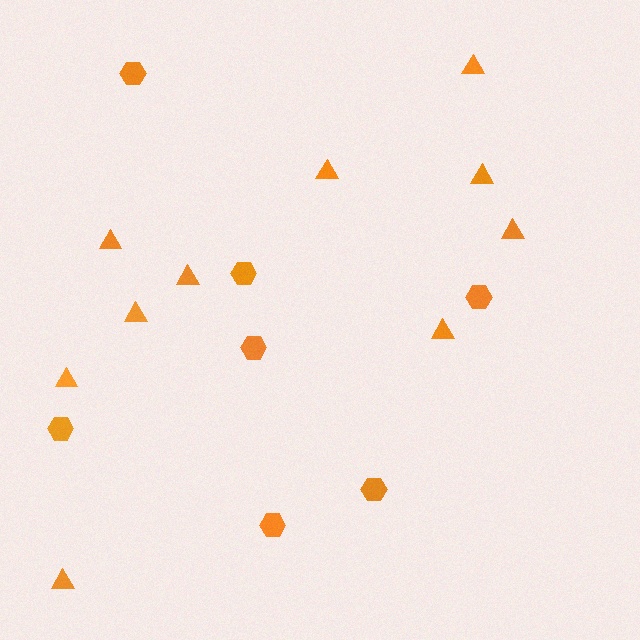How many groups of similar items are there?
There are 2 groups: one group of triangles (10) and one group of hexagons (7).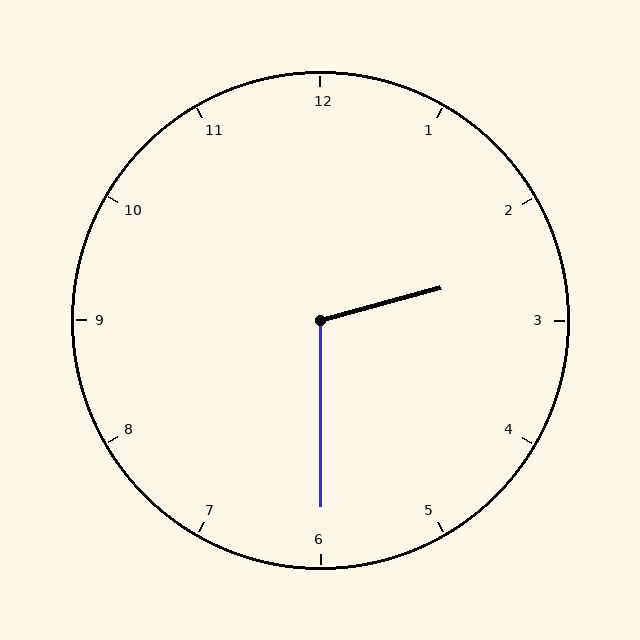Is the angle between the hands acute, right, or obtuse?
It is obtuse.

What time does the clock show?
2:30.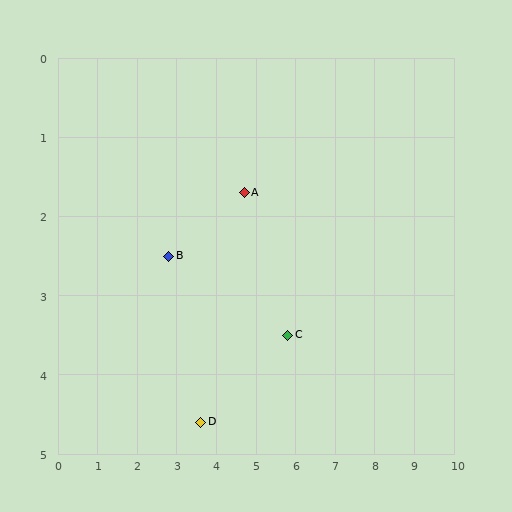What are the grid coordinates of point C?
Point C is at approximately (5.8, 3.5).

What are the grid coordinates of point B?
Point B is at approximately (2.8, 2.5).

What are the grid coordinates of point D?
Point D is at approximately (3.6, 4.6).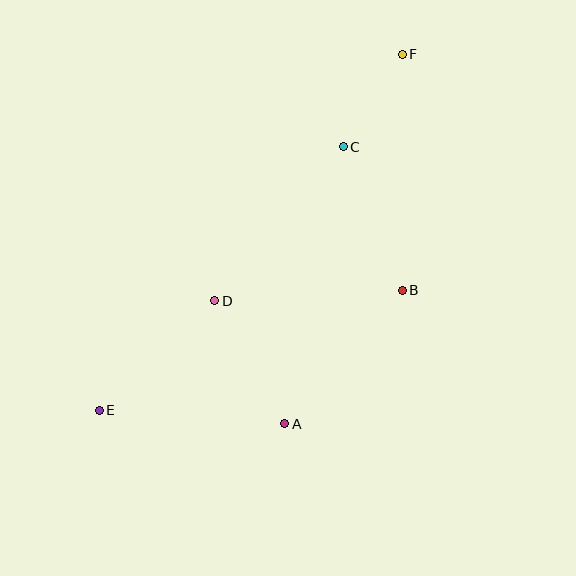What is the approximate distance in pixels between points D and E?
The distance between D and E is approximately 159 pixels.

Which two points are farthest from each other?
Points E and F are farthest from each other.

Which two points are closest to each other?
Points C and F are closest to each other.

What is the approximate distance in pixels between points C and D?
The distance between C and D is approximately 201 pixels.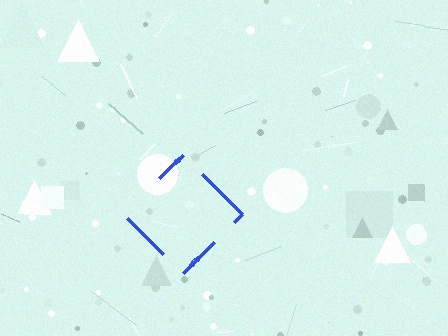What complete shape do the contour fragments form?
The contour fragments form a diamond.